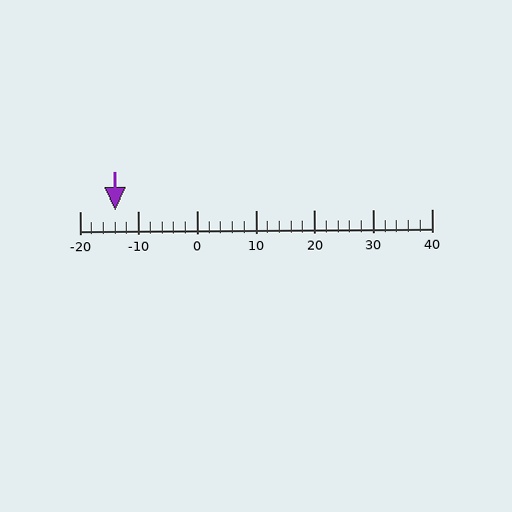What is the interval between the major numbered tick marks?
The major tick marks are spaced 10 units apart.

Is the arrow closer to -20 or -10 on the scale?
The arrow is closer to -10.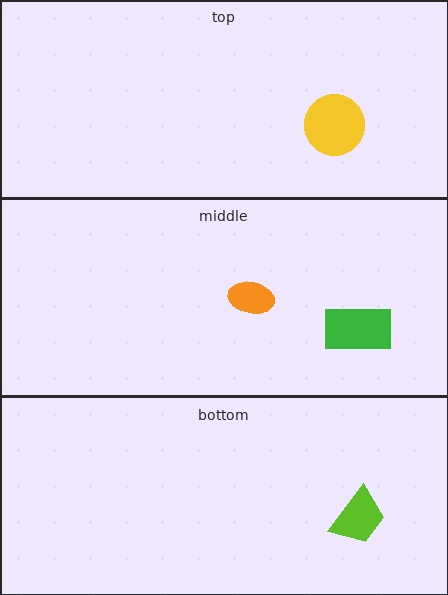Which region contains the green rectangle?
The middle region.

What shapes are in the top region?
The yellow circle.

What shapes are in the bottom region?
The lime trapezoid.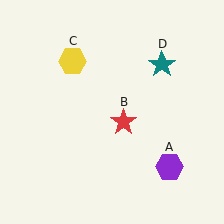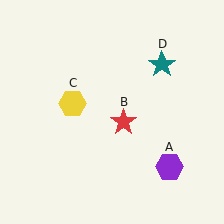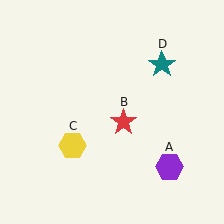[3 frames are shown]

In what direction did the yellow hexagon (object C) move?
The yellow hexagon (object C) moved down.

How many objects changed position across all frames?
1 object changed position: yellow hexagon (object C).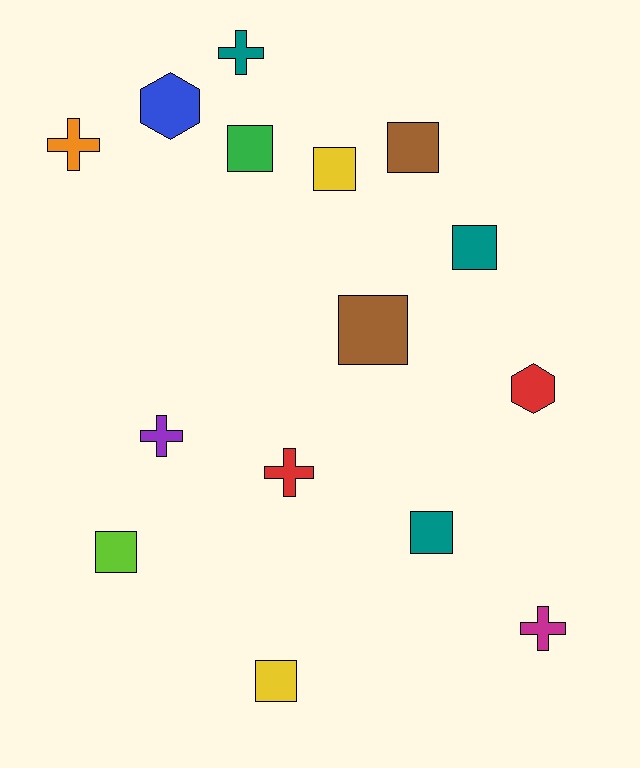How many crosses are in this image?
There are 5 crosses.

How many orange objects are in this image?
There is 1 orange object.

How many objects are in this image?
There are 15 objects.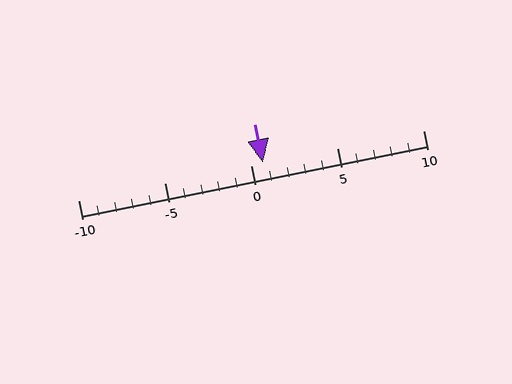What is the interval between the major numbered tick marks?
The major tick marks are spaced 5 units apart.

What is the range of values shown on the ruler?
The ruler shows values from -10 to 10.